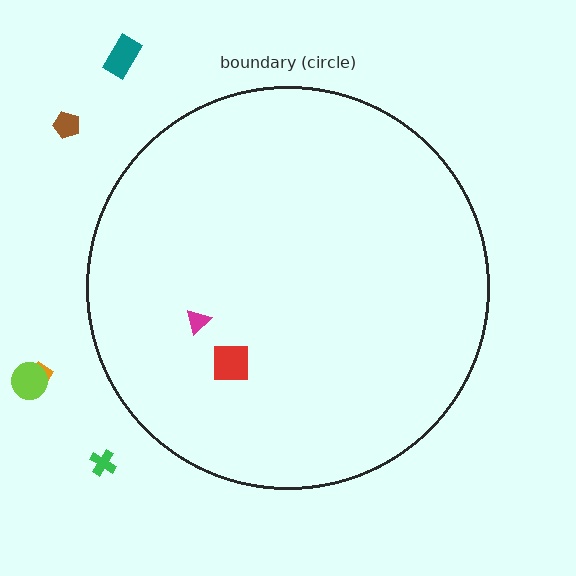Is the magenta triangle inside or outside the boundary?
Inside.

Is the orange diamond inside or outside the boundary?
Outside.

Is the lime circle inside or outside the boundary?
Outside.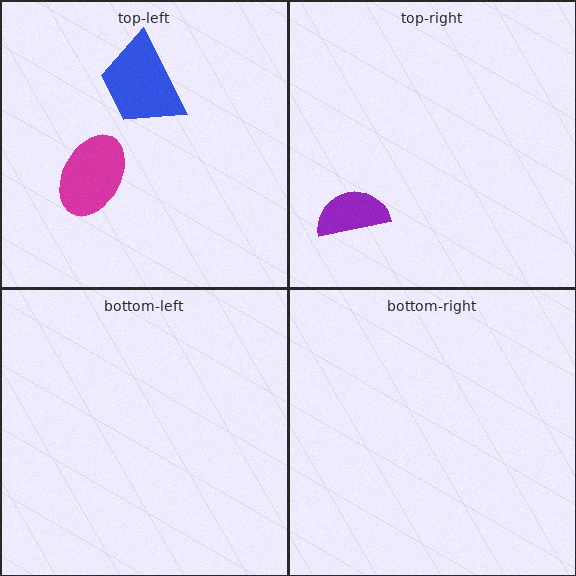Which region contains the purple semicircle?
The top-right region.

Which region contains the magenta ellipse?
The top-left region.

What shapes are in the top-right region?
The purple semicircle.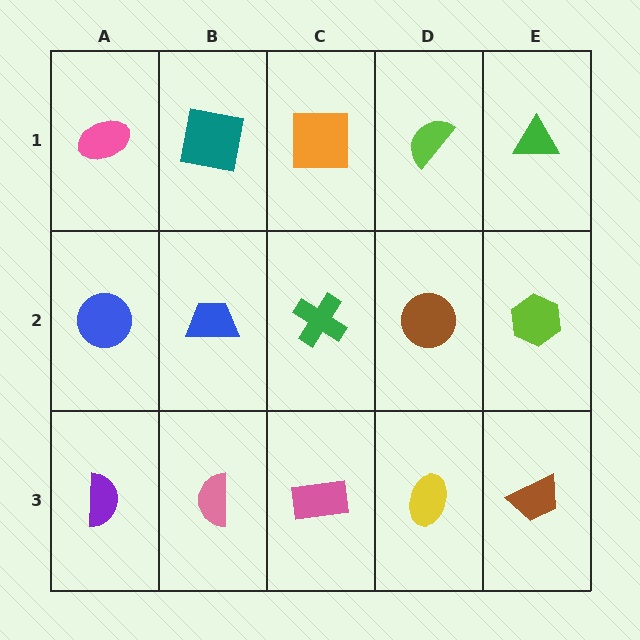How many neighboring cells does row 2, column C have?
4.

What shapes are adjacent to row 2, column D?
A lime semicircle (row 1, column D), a yellow ellipse (row 3, column D), a green cross (row 2, column C), a lime hexagon (row 2, column E).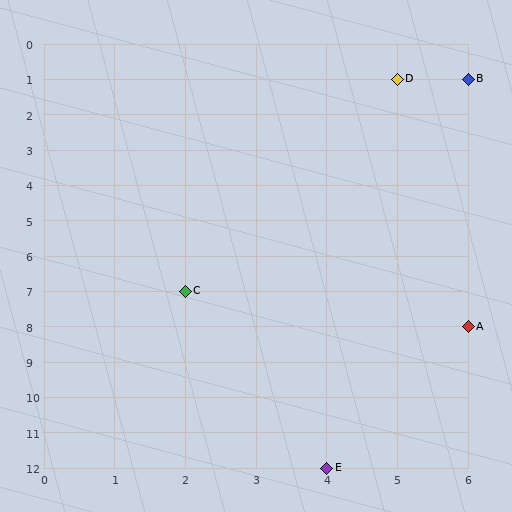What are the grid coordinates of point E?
Point E is at grid coordinates (4, 12).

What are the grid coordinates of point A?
Point A is at grid coordinates (6, 8).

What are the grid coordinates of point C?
Point C is at grid coordinates (2, 7).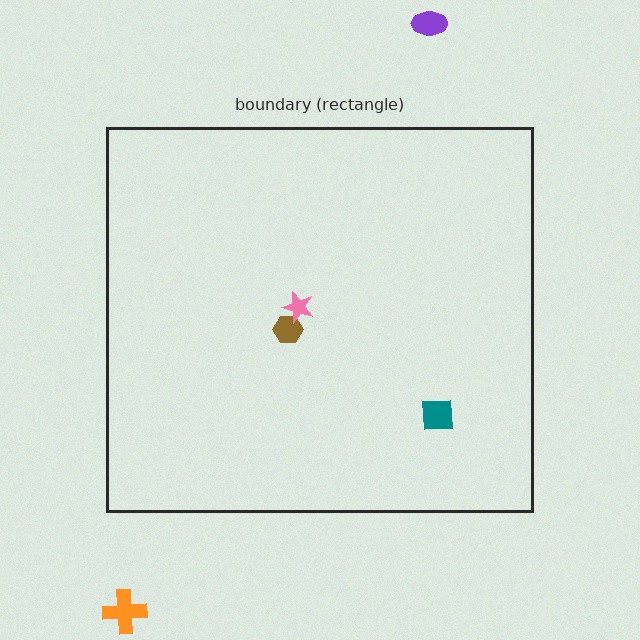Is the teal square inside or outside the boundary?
Inside.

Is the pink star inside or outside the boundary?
Inside.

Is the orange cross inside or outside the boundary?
Outside.